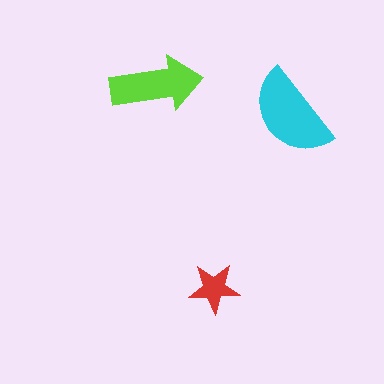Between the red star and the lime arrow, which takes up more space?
The lime arrow.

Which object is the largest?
The cyan semicircle.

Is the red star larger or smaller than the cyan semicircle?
Smaller.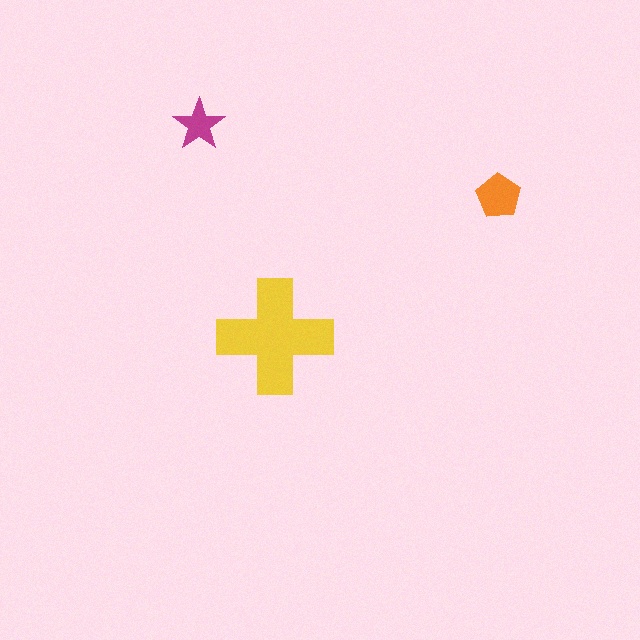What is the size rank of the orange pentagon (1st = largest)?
2nd.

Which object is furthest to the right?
The orange pentagon is rightmost.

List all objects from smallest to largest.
The magenta star, the orange pentagon, the yellow cross.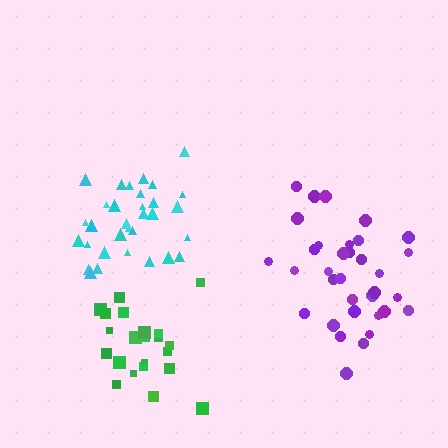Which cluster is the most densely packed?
Cyan.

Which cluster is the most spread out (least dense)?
Purple.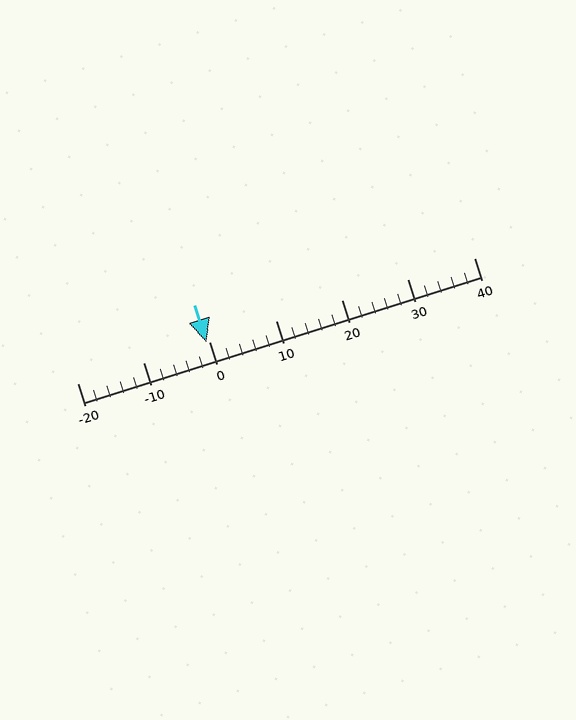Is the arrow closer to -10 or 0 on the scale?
The arrow is closer to 0.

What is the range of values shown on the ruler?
The ruler shows values from -20 to 40.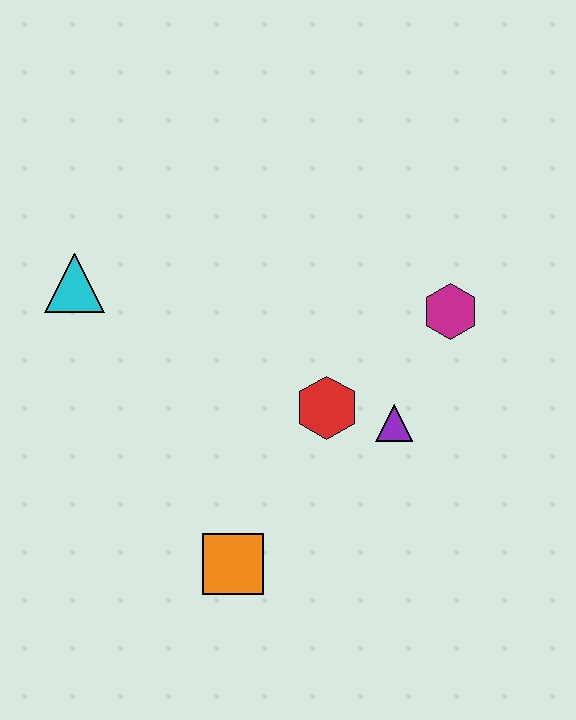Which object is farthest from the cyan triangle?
The magenta hexagon is farthest from the cyan triangle.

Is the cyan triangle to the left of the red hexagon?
Yes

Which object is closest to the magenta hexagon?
The purple triangle is closest to the magenta hexagon.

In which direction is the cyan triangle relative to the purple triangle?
The cyan triangle is to the left of the purple triangle.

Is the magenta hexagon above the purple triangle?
Yes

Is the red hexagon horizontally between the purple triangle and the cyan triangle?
Yes